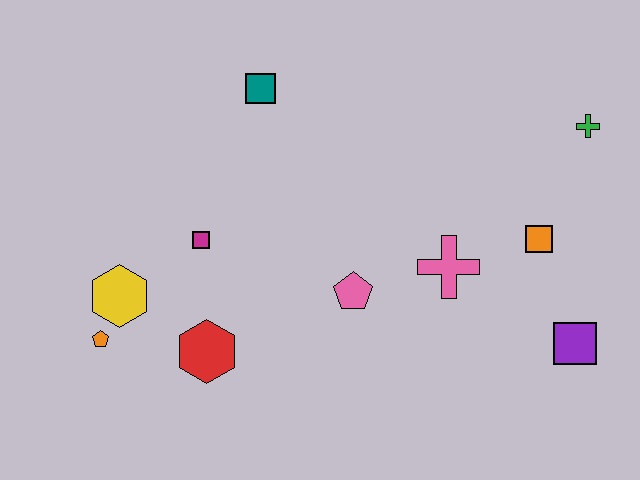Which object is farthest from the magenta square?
The green cross is farthest from the magenta square.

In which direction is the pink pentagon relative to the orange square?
The pink pentagon is to the left of the orange square.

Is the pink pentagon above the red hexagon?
Yes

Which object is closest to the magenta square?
The yellow hexagon is closest to the magenta square.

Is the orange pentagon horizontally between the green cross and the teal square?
No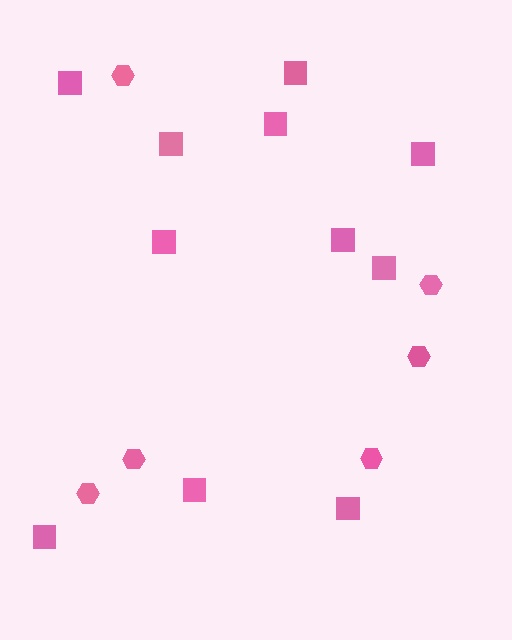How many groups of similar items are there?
There are 2 groups: one group of squares (11) and one group of hexagons (6).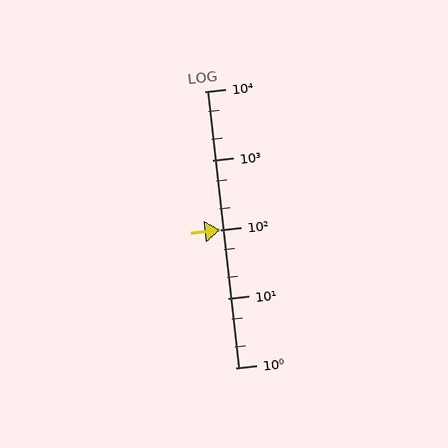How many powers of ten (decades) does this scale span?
The scale spans 4 decades, from 1 to 10000.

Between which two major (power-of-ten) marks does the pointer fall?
The pointer is between 100 and 1000.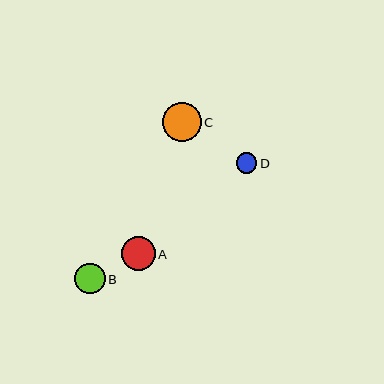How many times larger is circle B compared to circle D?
Circle B is approximately 1.5 times the size of circle D.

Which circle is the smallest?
Circle D is the smallest with a size of approximately 20 pixels.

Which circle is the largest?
Circle C is the largest with a size of approximately 39 pixels.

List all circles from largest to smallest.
From largest to smallest: C, A, B, D.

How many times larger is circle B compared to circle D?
Circle B is approximately 1.5 times the size of circle D.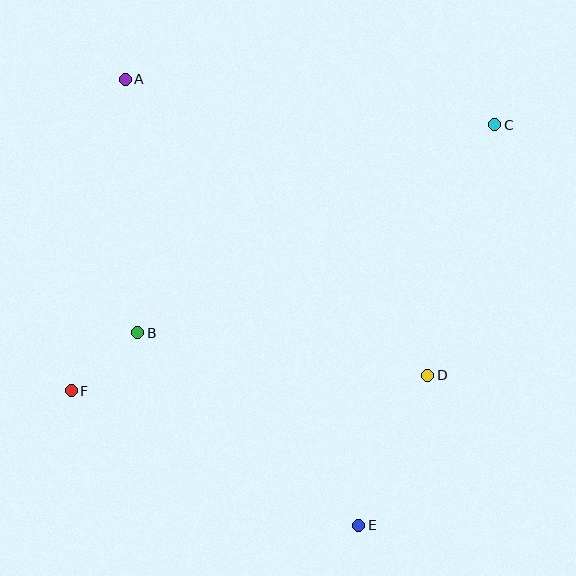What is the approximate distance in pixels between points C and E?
The distance between C and E is approximately 423 pixels.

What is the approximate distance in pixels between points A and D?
The distance between A and D is approximately 424 pixels.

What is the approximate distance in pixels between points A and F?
The distance between A and F is approximately 316 pixels.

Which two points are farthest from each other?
Points A and E are farthest from each other.